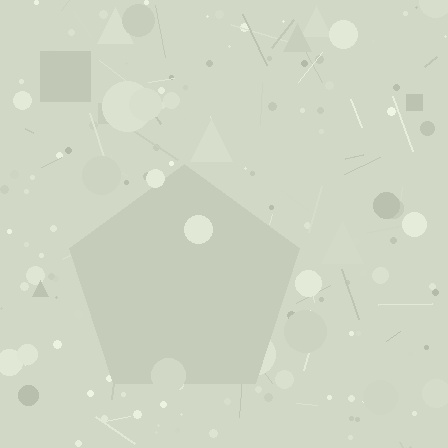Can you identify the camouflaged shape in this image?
The camouflaged shape is a pentagon.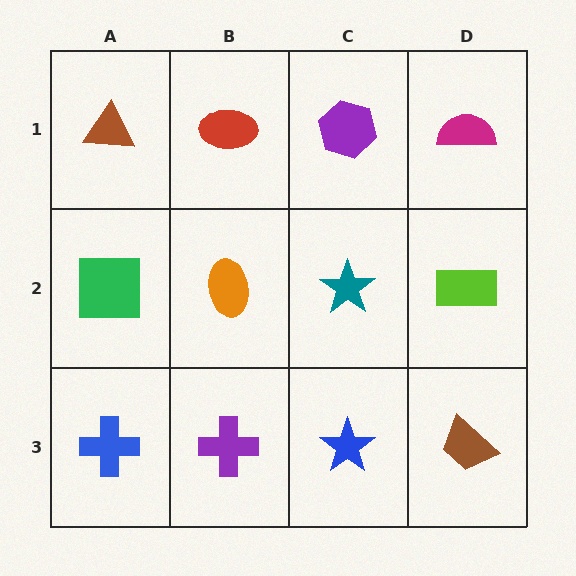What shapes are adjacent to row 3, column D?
A lime rectangle (row 2, column D), a blue star (row 3, column C).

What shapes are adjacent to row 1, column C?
A teal star (row 2, column C), a red ellipse (row 1, column B), a magenta semicircle (row 1, column D).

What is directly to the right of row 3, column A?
A purple cross.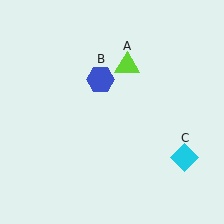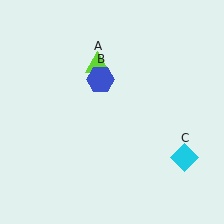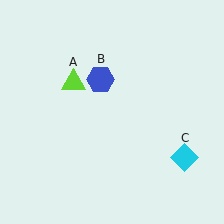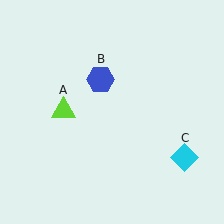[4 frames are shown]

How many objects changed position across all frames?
1 object changed position: lime triangle (object A).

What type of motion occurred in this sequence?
The lime triangle (object A) rotated counterclockwise around the center of the scene.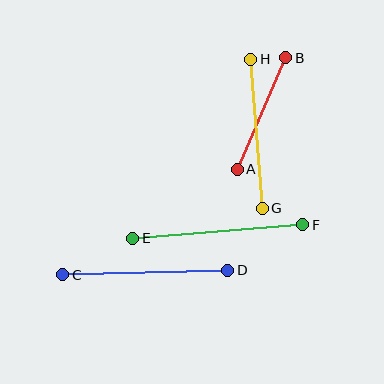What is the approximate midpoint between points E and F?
The midpoint is at approximately (218, 232) pixels.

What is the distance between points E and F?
The distance is approximately 171 pixels.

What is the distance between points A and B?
The distance is approximately 122 pixels.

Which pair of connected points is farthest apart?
Points E and F are farthest apart.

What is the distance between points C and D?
The distance is approximately 165 pixels.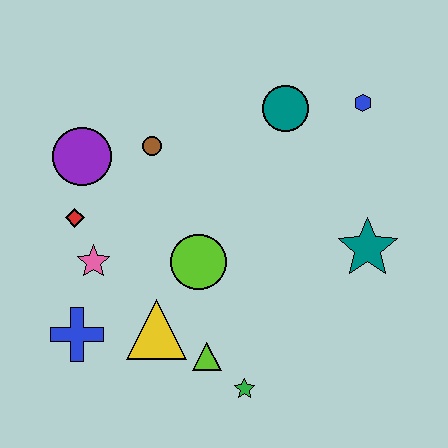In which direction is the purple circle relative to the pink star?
The purple circle is above the pink star.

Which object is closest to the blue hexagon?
The teal circle is closest to the blue hexagon.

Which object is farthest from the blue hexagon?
The blue cross is farthest from the blue hexagon.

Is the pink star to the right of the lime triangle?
No